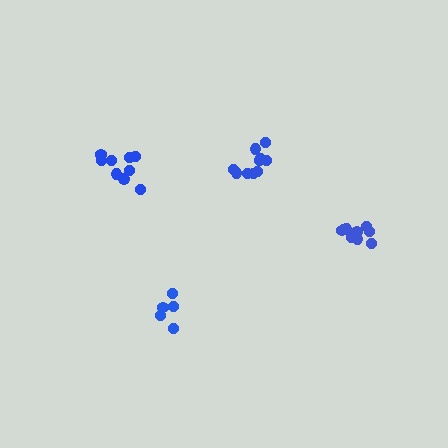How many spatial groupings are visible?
There are 4 spatial groupings.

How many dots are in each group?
Group 1: 10 dots, Group 2: 5 dots, Group 3: 9 dots, Group 4: 10 dots (34 total).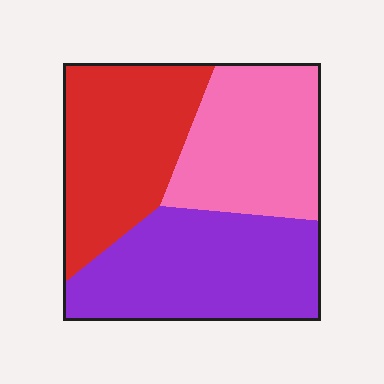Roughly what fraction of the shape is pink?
Pink takes up between a quarter and a half of the shape.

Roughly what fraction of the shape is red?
Red takes up between a sixth and a third of the shape.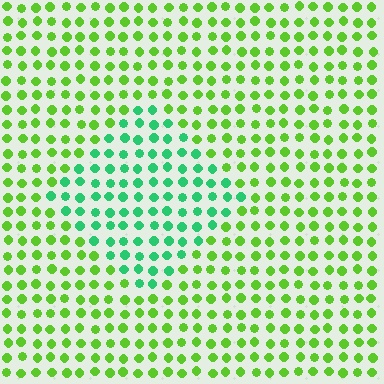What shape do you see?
I see a diamond.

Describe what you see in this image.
The image is filled with small lime elements in a uniform arrangement. A diamond-shaped region is visible where the elements are tinted to a slightly different hue, forming a subtle color boundary.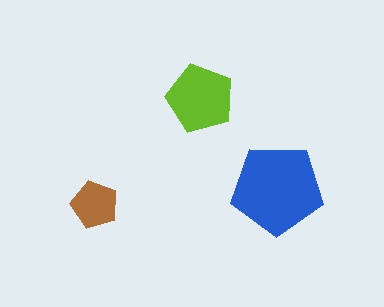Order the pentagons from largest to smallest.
the blue one, the lime one, the brown one.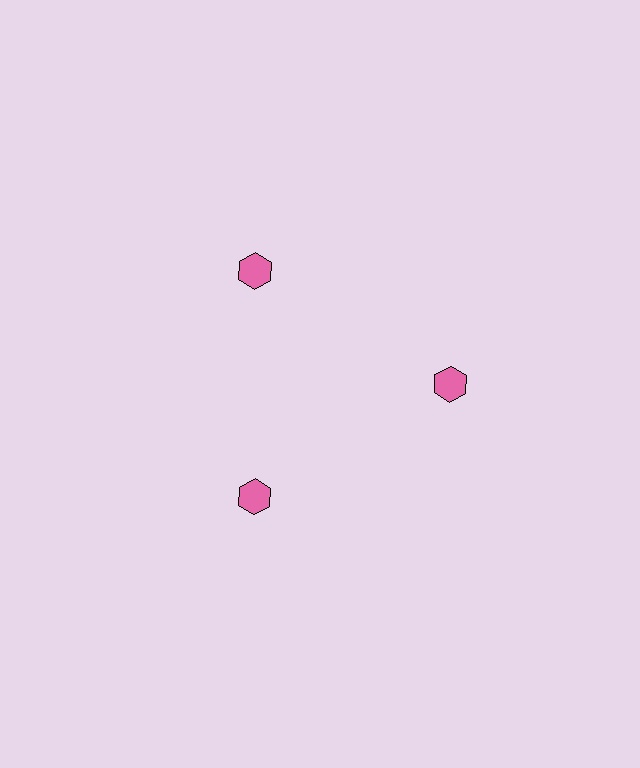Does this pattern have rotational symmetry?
Yes, this pattern has 3-fold rotational symmetry. It looks the same after rotating 120 degrees around the center.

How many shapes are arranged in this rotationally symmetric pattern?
There are 3 shapes, arranged in 3 groups of 1.